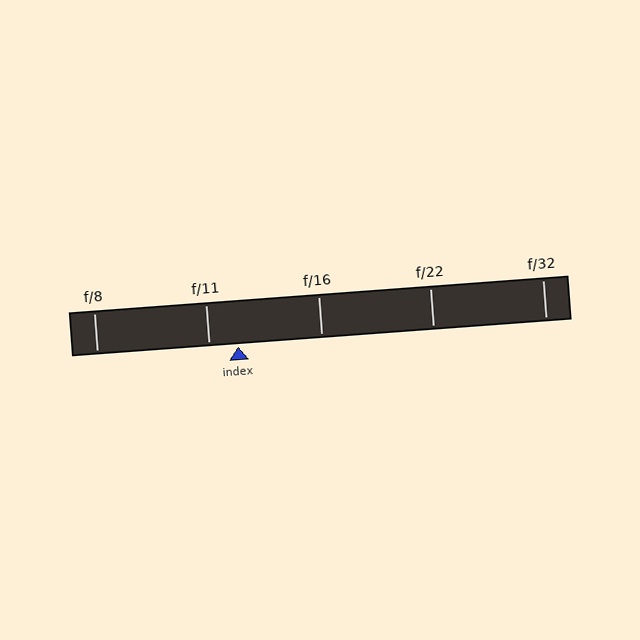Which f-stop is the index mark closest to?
The index mark is closest to f/11.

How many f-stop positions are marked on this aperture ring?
There are 5 f-stop positions marked.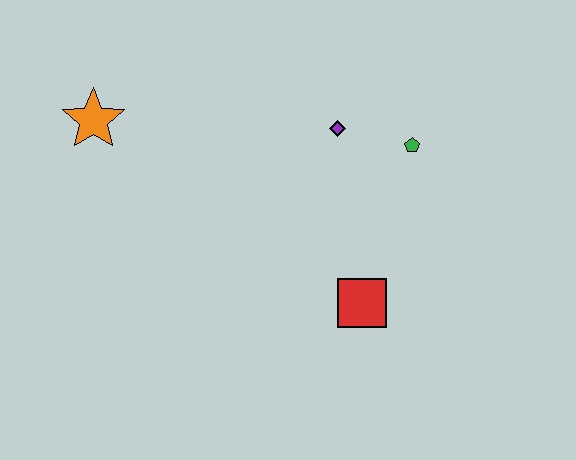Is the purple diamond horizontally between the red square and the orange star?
Yes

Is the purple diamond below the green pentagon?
No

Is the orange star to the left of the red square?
Yes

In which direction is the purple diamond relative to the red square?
The purple diamond is above the red square.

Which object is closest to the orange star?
The purple diamond is closest to the orange star.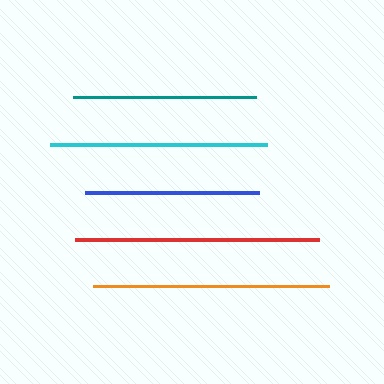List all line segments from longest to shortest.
From longest to shortest: red, orange, cyan, teal, blue.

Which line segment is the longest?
The red line is the longest at approximately 244 pixels.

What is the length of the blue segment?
The blue segment is approximately 174 pixels long.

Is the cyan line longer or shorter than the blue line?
The cyan line is longer than the blue line.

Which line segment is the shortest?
The blue line is the shortest at approximately 174 pixels.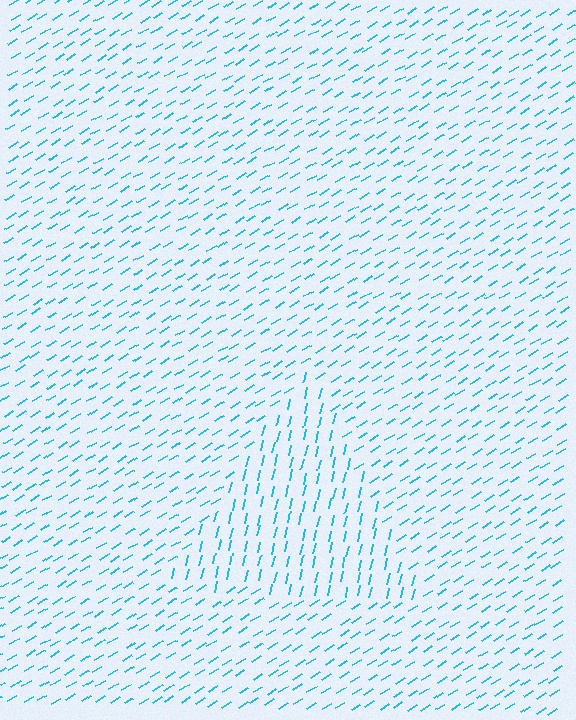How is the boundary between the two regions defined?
The boundary is defined purely by a change in line orientation (approximately 45 degrees difference). All lines are the same color and thickness.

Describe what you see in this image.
The image is filled with small cyan line segments. A triangle region in the image has lines oriented differently from the surrounding lines, creating a visible texture boundary.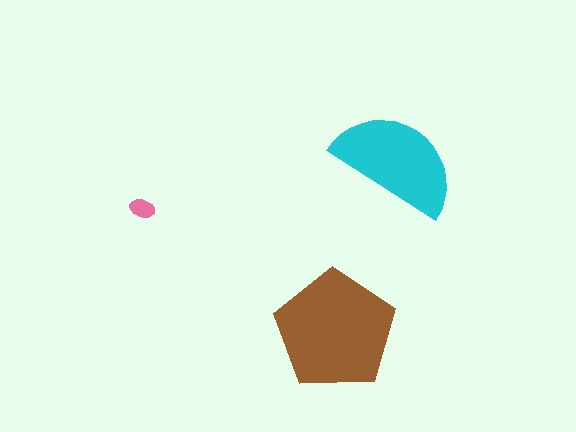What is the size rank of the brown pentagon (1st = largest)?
1st.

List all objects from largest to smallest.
The brown pentagon, the cyan semicircle, the pink ellipse.